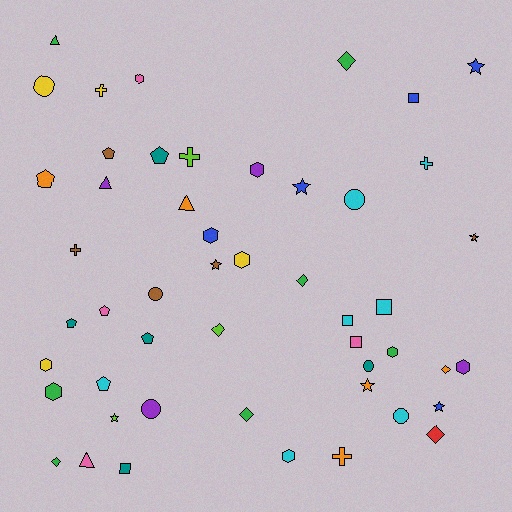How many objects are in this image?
There are 50 objects.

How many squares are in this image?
There are 5 squares.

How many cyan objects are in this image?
There are 7 cyan objects.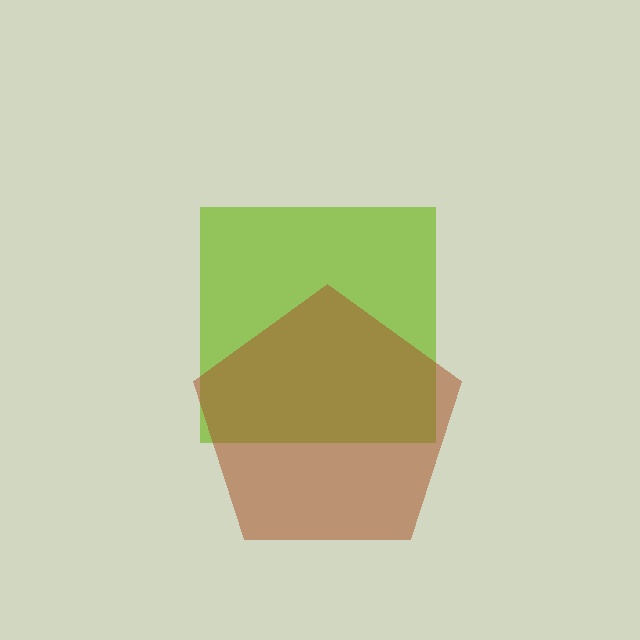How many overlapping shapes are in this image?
There are 2 overlapping shapes in the image.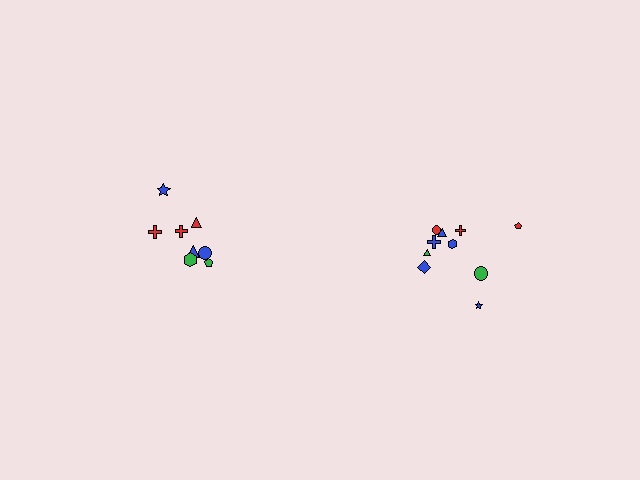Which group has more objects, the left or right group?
The right group.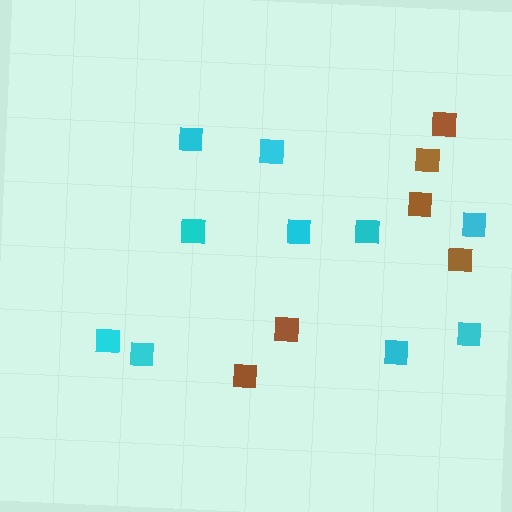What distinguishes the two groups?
There are 2 groups: one group of brown squares (6) and one group of cyan squares (10).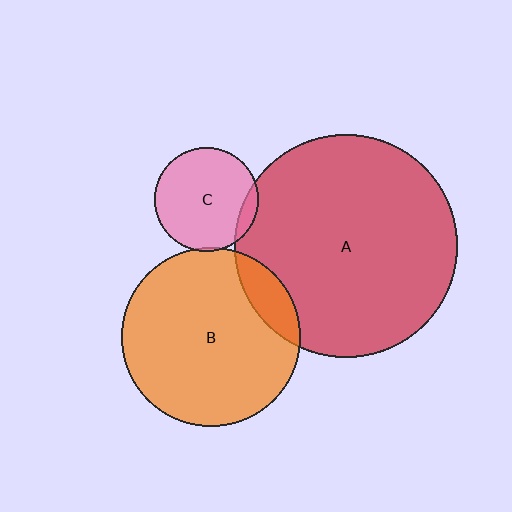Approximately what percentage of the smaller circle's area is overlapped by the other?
Approximately 10%.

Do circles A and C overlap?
Yes.